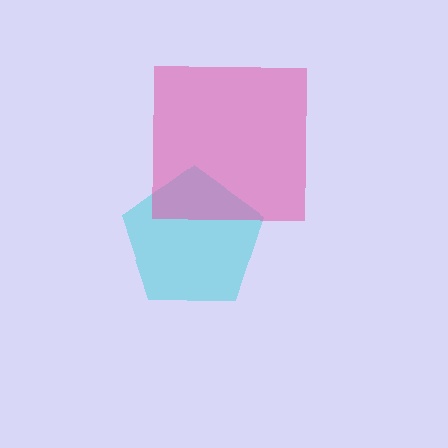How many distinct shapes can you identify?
There are 2 distinct shapes: a cyan pentagon, a pink square.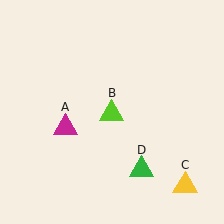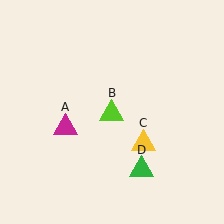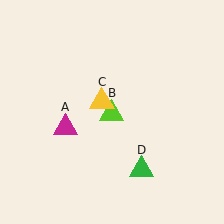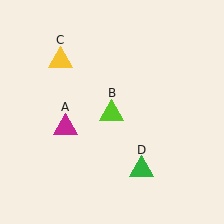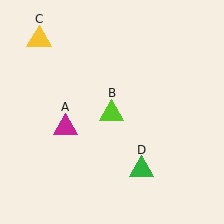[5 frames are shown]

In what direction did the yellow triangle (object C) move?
The yellow triangle (object C) moved up and to the left.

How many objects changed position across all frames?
1 object changed position: yellow triangle (object C).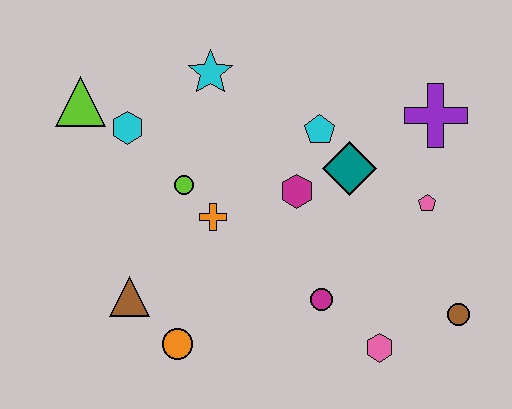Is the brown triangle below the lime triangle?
Yes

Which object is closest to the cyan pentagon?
The teal diamond is closest to the cyan pentagon.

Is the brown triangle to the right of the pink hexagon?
No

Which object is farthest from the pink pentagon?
The lime triangle is farthest from the pink pentagon.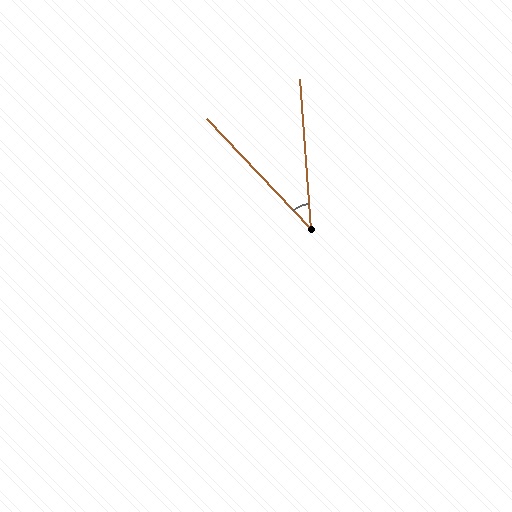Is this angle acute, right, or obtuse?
It is acute.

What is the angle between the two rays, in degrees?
Approximately 39 degrees.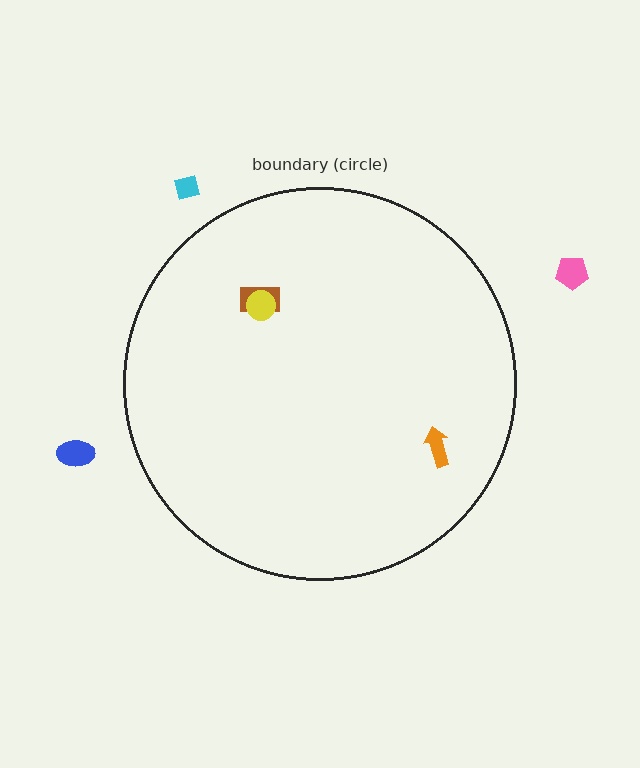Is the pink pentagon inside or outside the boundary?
Outside.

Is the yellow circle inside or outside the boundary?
Inside.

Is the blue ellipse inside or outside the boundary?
Outside.